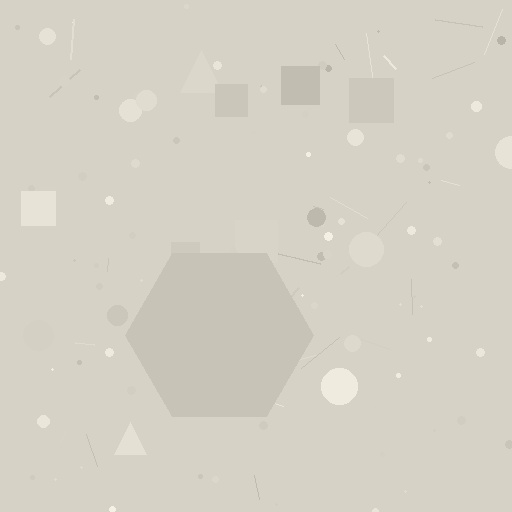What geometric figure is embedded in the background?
A hexagon is embedded in the background.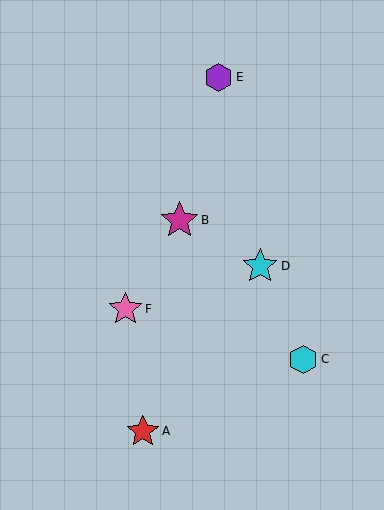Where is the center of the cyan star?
The center of the cyan star is at (260, 266).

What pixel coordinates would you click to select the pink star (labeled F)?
Click at (125, 309) to select the pink star F.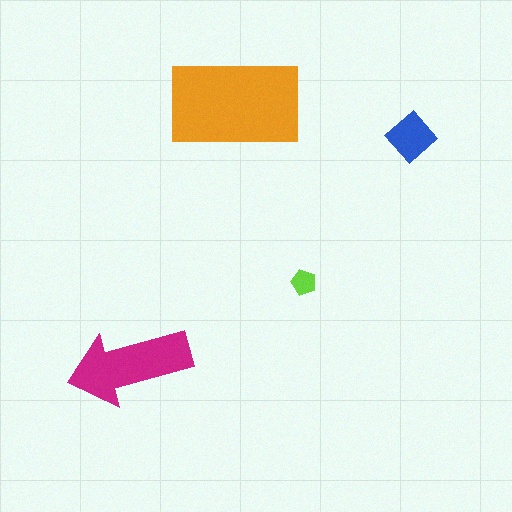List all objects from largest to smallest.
The orange rectangle, the magenta arrow, the blue diamond, the lime pentagon.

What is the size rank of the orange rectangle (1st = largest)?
1st.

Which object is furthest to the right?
The blue diamond is rightmost.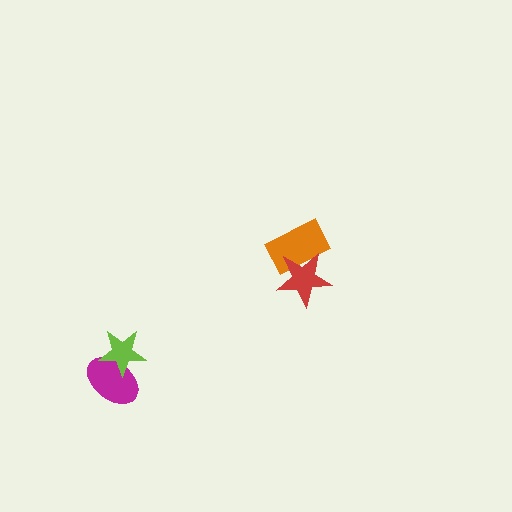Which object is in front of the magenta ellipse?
The lime star is in front of the magenta ellipse.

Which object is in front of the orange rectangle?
The red star is in front of the orange rectangle.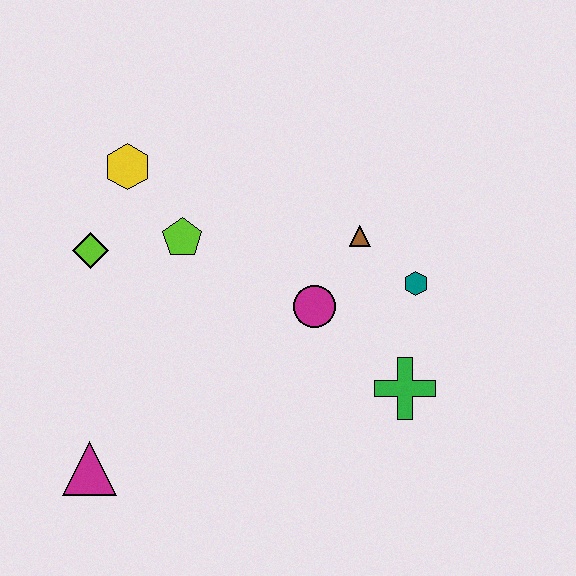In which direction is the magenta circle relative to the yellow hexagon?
The magenta circle is to the right of the yellow hexagon.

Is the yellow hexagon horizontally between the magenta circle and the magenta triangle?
Yes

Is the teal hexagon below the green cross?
No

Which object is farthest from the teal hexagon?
The magenta triangle is farthest from the teal hexagon.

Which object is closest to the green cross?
The teal hexagon is closest to the green cross.